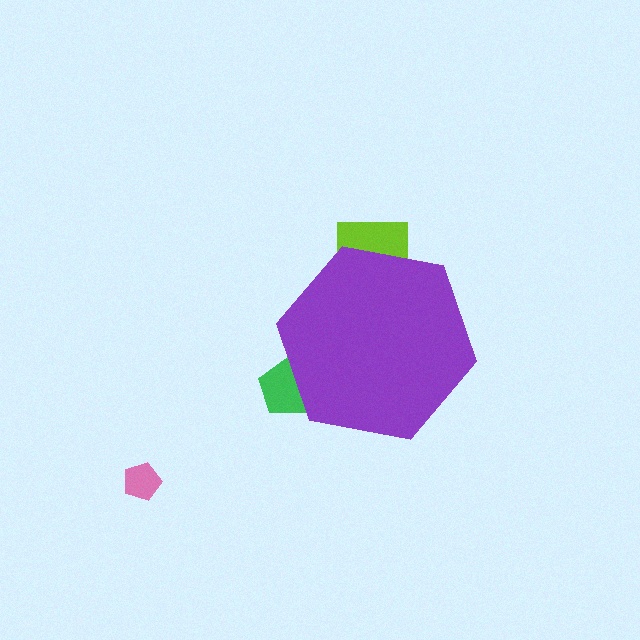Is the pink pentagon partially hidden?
No, the pink pentagon is fully visible.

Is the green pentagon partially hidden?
Yes, the green pentagon is partially hidden behind the purple hexagon.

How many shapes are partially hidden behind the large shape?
2 shapes are partially hidden.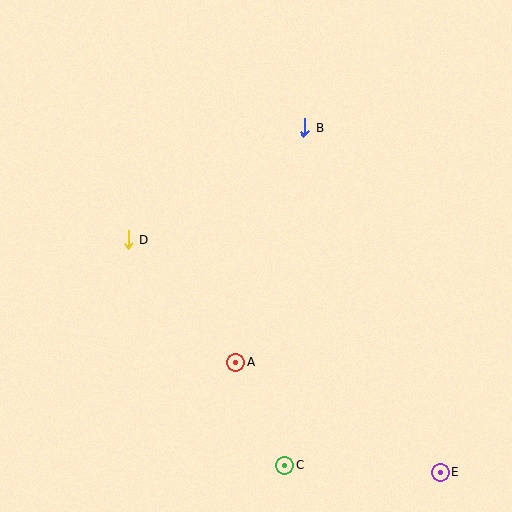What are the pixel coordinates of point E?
Point E is at (440, 472).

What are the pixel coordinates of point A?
Point A is at (235, 362).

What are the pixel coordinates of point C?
Point C is at (285, 465).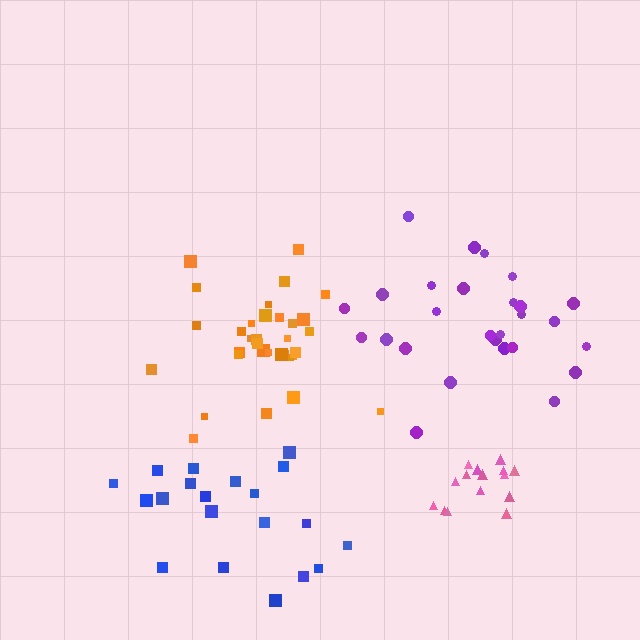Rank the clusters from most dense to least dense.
pink, orange, purple, blue.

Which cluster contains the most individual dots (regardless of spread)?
Orange (33).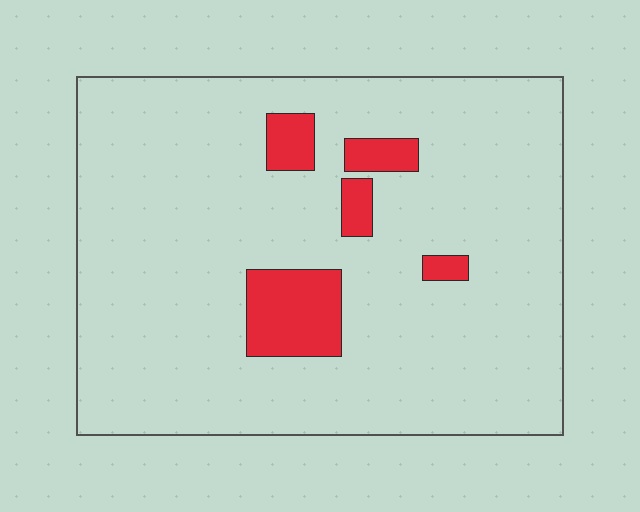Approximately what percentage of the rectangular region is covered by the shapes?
Approximately 10%.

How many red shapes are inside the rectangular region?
5.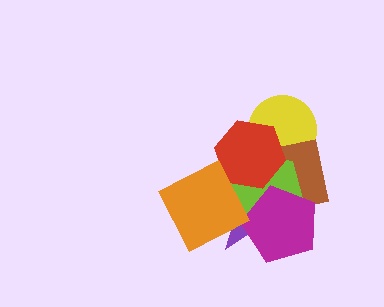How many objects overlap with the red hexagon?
5 objects overlap with the red hexagon.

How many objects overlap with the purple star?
5 objects overlap with the purple star.